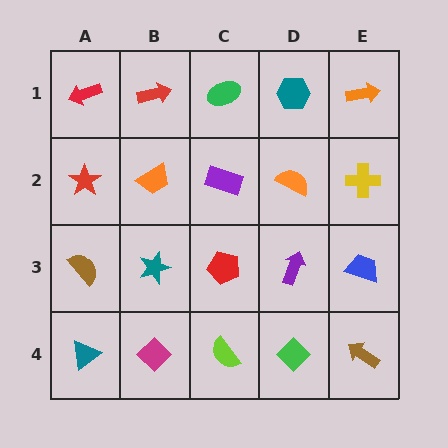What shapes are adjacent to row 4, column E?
A blue trapezoid (row 3, column E), a green diamond (row 4, column D).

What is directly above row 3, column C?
A purple rectangle.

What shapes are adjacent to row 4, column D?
A purple arrow (row 3, column D), a lime semicircle (row 4, column C), a brown arrow (row 4, column E).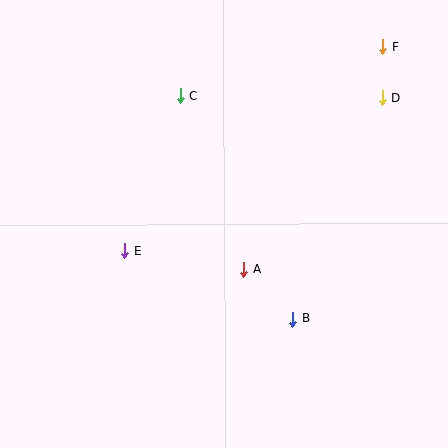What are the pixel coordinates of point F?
Point F is at (382, 47).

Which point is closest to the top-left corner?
Point C is closest to the top-left corner.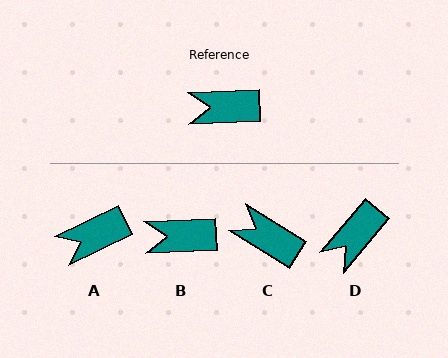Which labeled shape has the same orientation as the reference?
B.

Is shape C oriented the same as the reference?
No, it is off by about 35 degrees.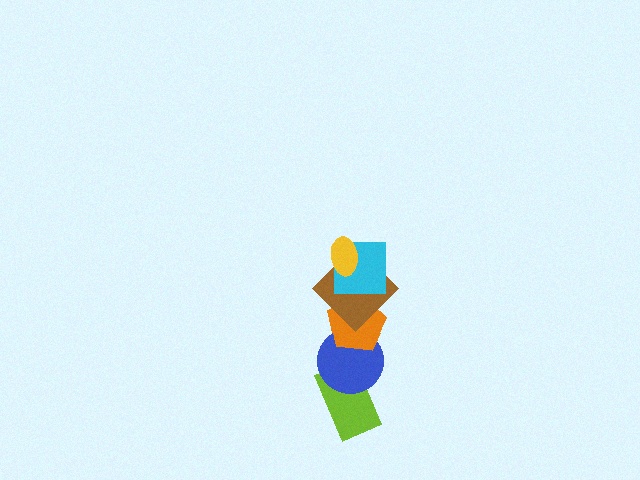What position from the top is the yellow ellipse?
The yellow ellipse is 1st from the top.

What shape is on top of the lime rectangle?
The blue circle is on top of the lime rectangle.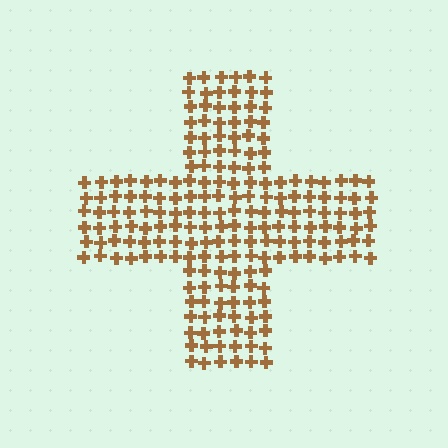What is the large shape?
The large shape is a cross.